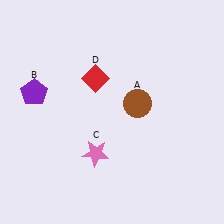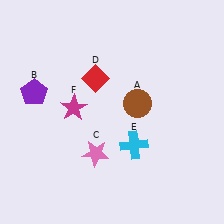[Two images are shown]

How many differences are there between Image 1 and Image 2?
There are 2 differences between the two images.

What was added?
A cyan cross (E), a magenta star (F) were added in Image 2.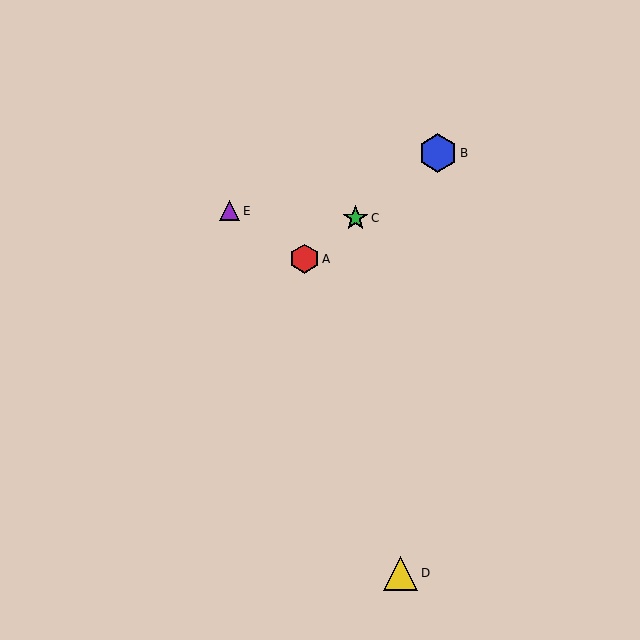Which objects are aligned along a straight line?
Objects A, B, C are aligned along a straight line.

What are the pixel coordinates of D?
Object D is at (401, 573).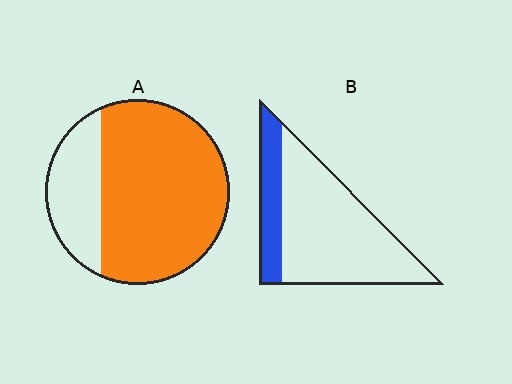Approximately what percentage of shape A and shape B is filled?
A is approximately 75% and B is approximately 25%.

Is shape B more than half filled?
No.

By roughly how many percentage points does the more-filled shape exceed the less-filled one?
By roughly 50 percentage points (A over B).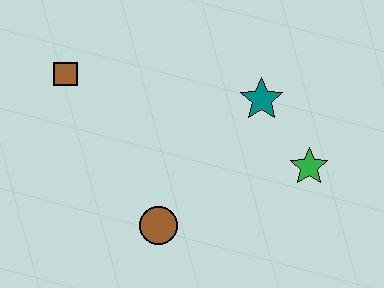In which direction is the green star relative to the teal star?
The green star is below the teal star.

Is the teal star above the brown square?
No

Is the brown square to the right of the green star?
No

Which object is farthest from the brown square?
The green star is farthest from the brown square.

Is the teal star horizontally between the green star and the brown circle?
Yes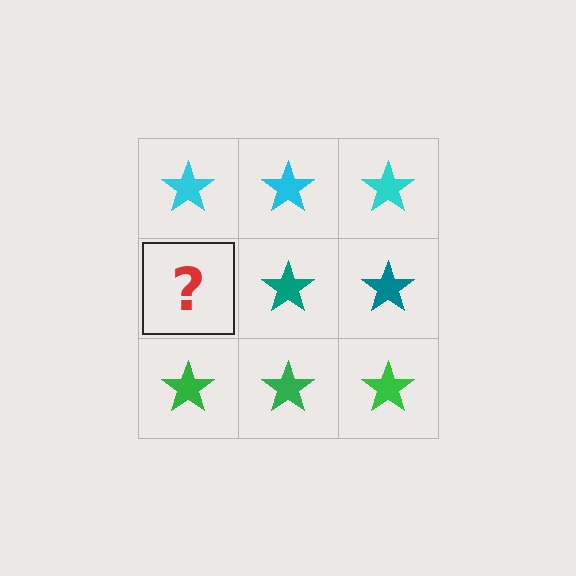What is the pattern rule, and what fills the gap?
The rule is that each row has a consistent color. The gap should be filled with a teal star.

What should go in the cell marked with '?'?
The missing cell should contain a teal star.